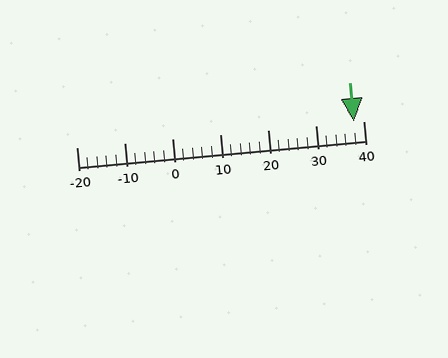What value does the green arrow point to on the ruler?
The green arrow points to approximately 38.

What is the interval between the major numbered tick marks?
The major tick marks are spaced 10 units apart.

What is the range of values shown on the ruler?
The ruler shows values from -20 to 40.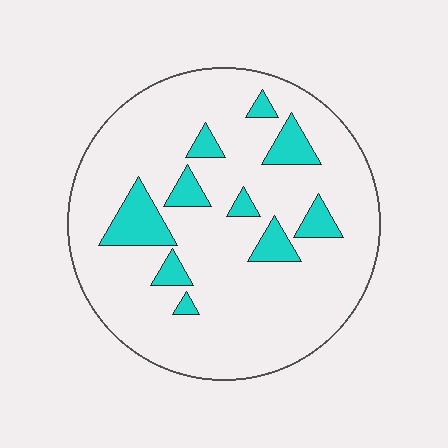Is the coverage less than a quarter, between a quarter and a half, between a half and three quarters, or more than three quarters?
Less than a quarter.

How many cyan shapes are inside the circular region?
10.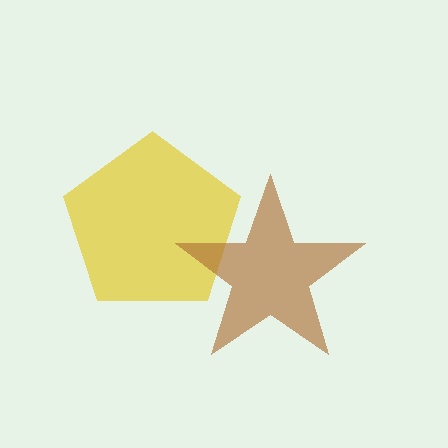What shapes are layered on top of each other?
The layered shapes are: a yellow pentagon, a brown star.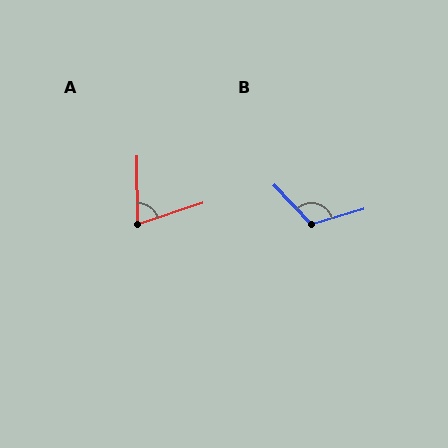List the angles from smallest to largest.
A (73°), B (117°).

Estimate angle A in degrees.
Approximately 73 degrees.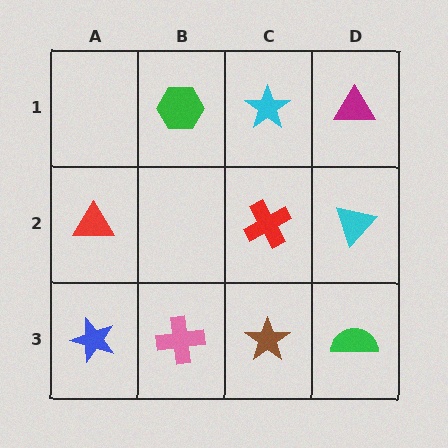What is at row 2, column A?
A red triangle.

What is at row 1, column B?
A green hexagon.